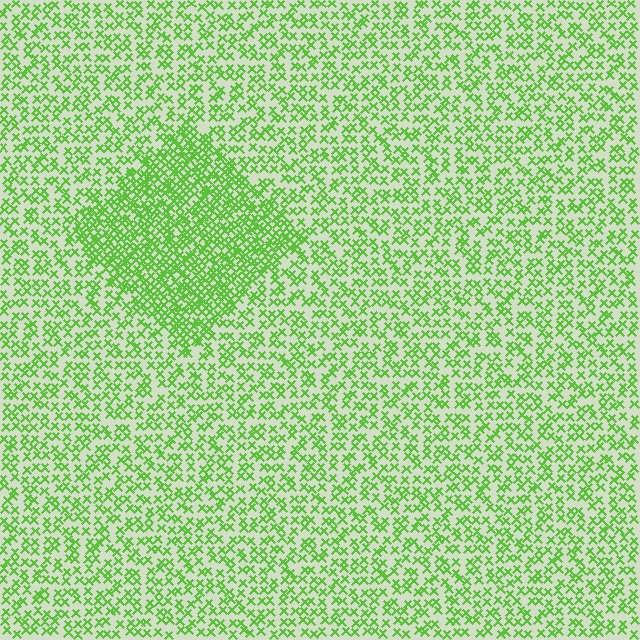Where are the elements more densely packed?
The elements are more densely packed inside the diamond boundary.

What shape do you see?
I see a diamond.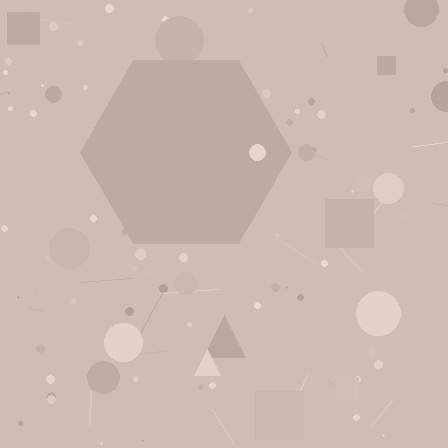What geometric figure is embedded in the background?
A hexagon is embedded in the background.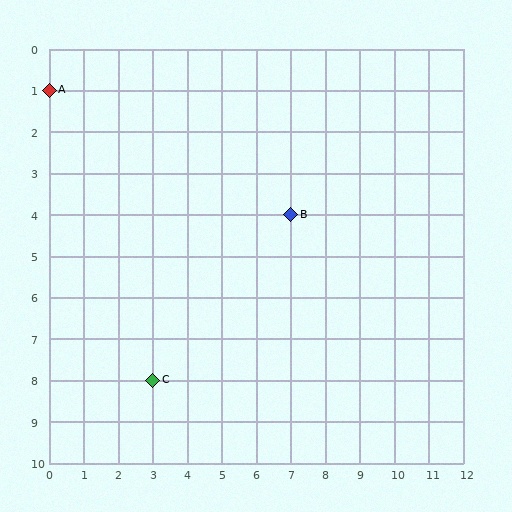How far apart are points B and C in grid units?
Points B and C are 4 columns and 4 rows apart (about 5.7 grid units diagonally).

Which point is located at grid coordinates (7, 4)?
Point B is at (7, 4).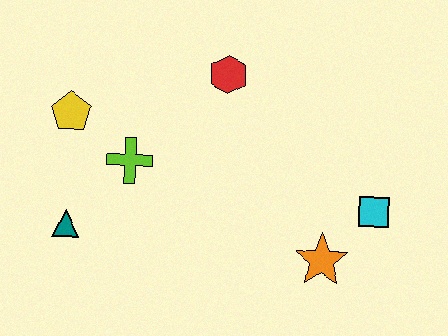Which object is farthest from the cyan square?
The yellow pentagon is farthest from the cyan square.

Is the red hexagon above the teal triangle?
Yes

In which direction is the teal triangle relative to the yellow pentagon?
The teal triangle is below the yellow pentagon.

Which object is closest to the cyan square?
The orange star is closest to the cyan square.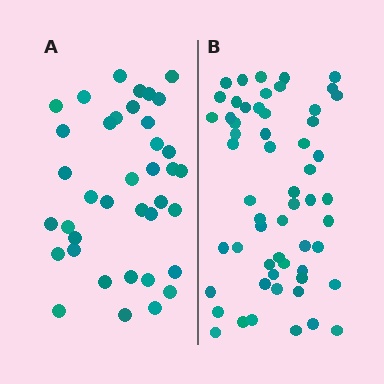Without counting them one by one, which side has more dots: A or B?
Region B (the right region) has more dots.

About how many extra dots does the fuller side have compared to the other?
Region B has approximately 20 more dots than region A.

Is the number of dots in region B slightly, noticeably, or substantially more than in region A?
Region B has substantially more. The ratio is roughly 1.5 to 1.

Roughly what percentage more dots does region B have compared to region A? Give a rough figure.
About 50% more.